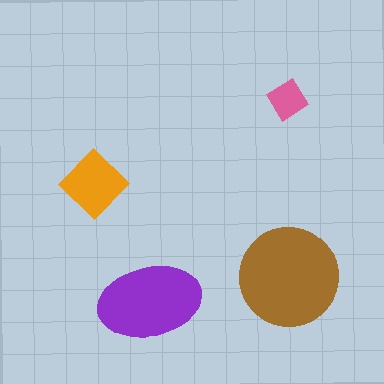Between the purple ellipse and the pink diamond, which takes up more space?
The purple ellipse.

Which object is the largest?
The brown circle.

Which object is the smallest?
The pink diamond.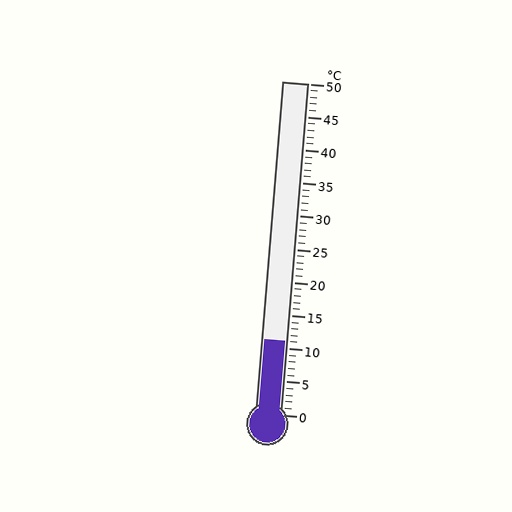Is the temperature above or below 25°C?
The temperature is below 25°C.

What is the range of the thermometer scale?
The thermometer scale ranges from 0°C to 50°C.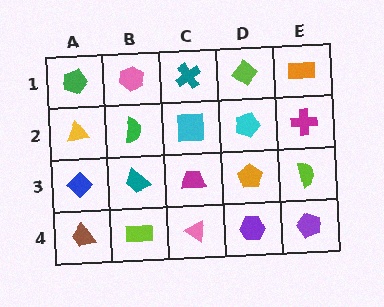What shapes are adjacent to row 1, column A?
A yellow triangle (row 2, column A), a pink hexagon (row 1, column B).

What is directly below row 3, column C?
A pink triangle.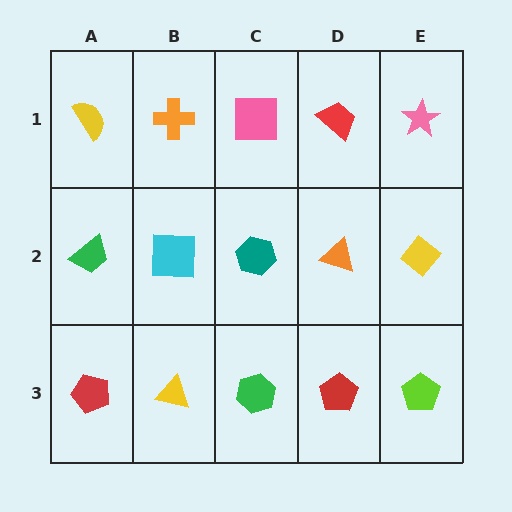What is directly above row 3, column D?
An orange triangle.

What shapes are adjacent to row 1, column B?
A cyan square (row 2, column B), a yellow semicircle (row 1, column A), a pink square (row 1, column C).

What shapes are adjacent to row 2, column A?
A yellow semicircle (row 1, column A), a red pentagon (row 3, column A), a cyan square (row 2, column B).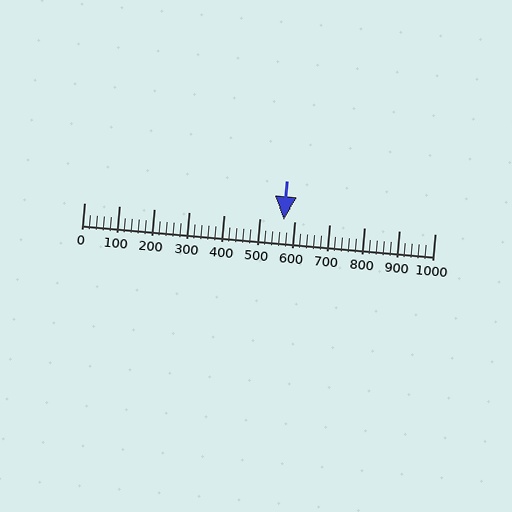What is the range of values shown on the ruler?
The ruler shows values from 0 to 1000.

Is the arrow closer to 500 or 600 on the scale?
The arrow is closer to 600.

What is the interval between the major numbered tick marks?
The major tick marks are spaced 100 units apart.